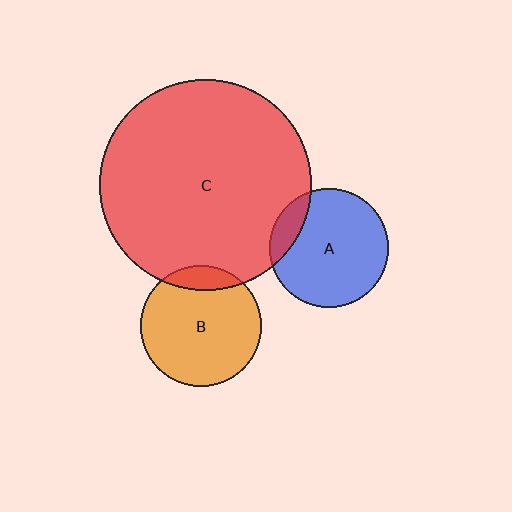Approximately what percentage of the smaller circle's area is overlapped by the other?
Approximately 15%.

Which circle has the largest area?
Circle C (red).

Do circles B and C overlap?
Yes.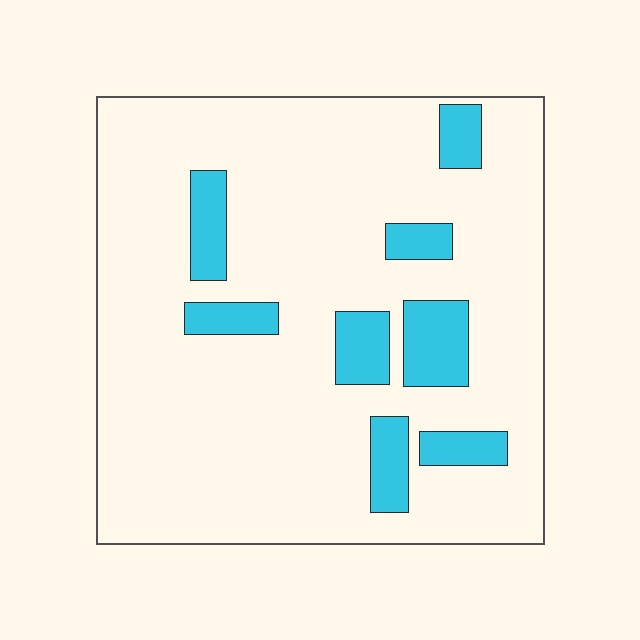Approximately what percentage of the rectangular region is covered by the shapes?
Approximately 15%.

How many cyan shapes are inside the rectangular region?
8.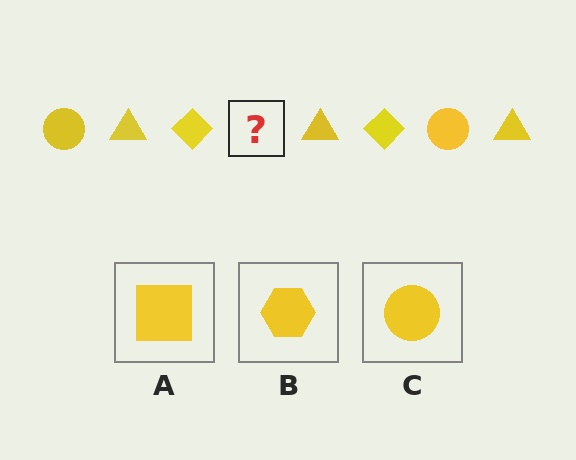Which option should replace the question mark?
Option C.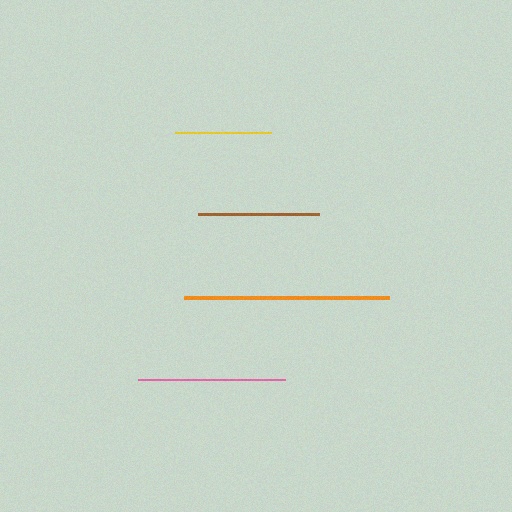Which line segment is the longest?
The orange line is the longest at approximately 205 pixels.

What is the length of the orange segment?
The orange segment is approximately 205 pixels long.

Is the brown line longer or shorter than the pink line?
The pink line is longer than the brown line.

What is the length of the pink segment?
The pink segment is approximately 148 pixels long.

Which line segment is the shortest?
The yellow line is the shortest at approximately 96 pixels.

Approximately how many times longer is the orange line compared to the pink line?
The orange line is approximately 1.4 times the length of the pink line.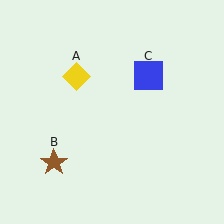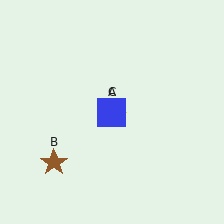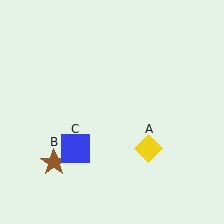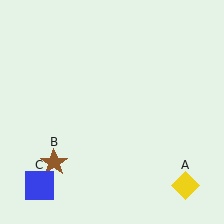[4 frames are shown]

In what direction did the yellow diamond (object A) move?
The yellow diamond (object A) moved down and to the right.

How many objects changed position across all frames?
2 objects changed position: yellow diamond (object A), blue square (object C).